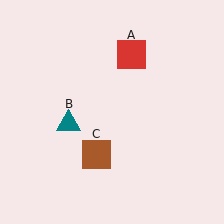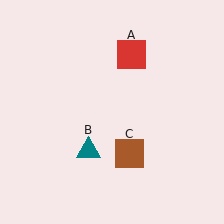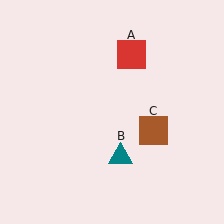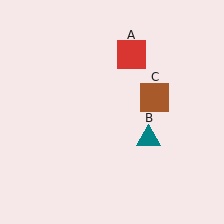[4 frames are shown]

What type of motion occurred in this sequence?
The teal triangle (object B), brown square (object C) rotated counterclockwise around the center of the scene.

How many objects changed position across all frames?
2 objects changed position: teal triangle (object B), brown square (object C).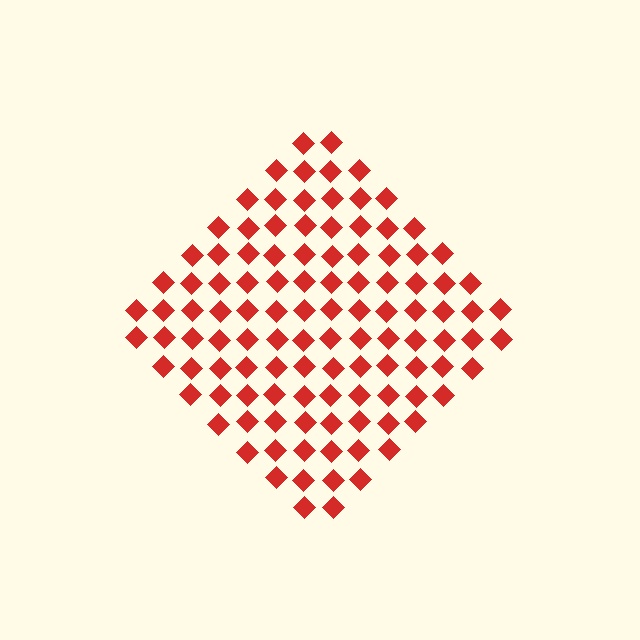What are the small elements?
The small elements are diamonds.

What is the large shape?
The large shape is a diamond.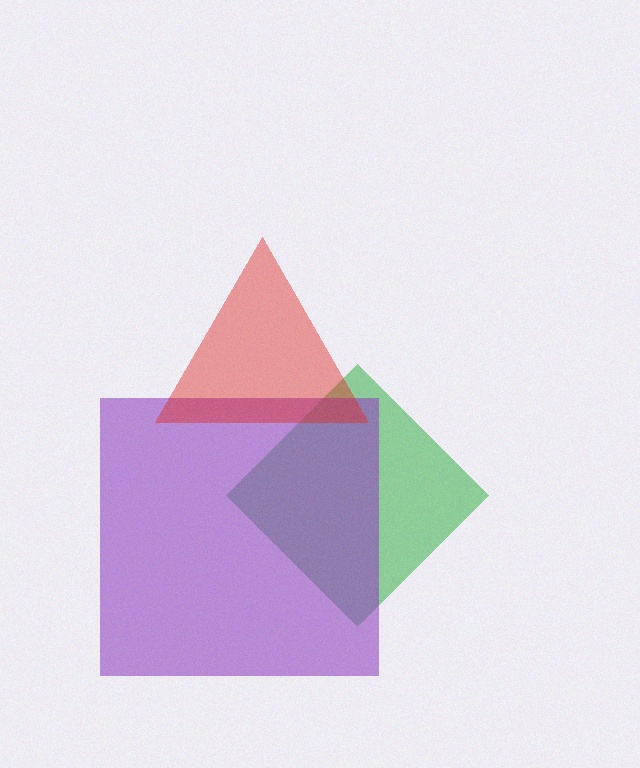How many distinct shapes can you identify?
There are 3 distinct shapes: a green diamond, a purple square, a red triangle.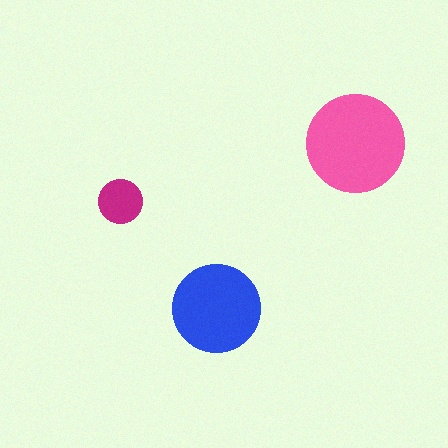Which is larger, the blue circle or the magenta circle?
The blue one.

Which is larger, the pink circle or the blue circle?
The pink one.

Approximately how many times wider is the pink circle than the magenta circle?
About 2 times wider.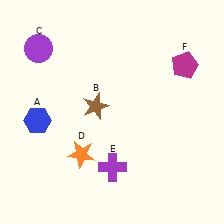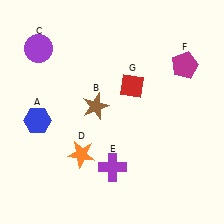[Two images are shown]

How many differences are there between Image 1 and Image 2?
There is 1 difference between the two images.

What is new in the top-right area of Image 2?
A red diamond (G) was added in the top-right area of Image 2.